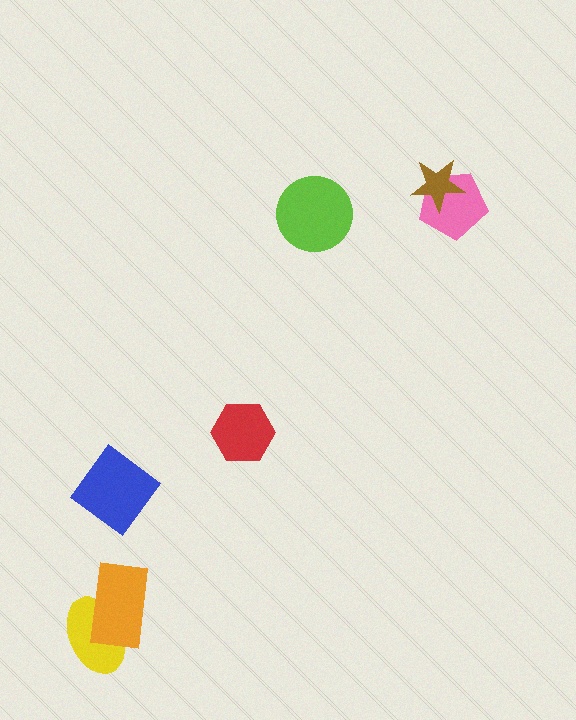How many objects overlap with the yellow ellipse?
1 object overlaps with the yellow ellipse.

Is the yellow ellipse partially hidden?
Yes, it is partially covered by another shape.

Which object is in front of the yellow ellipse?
The orange rectangle is in front of the yellow ellipse.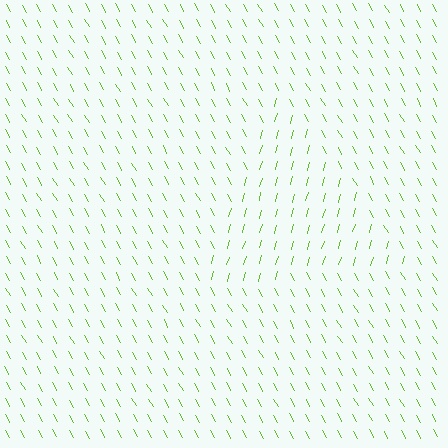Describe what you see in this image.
The image is filled with small lime line segments. A triangle region in the image has lines oriented differently from the surrounding lines, creating a visible texture boundary.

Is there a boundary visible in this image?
Yes, there is a texture boundary formed by a change in line orientation.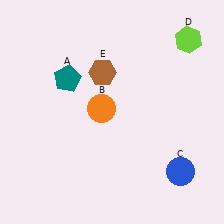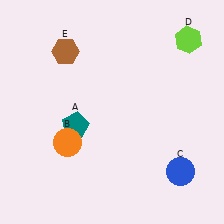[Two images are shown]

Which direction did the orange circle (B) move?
The orange circle (B) moved left.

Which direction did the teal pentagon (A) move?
The teal pentagon (A) moved down.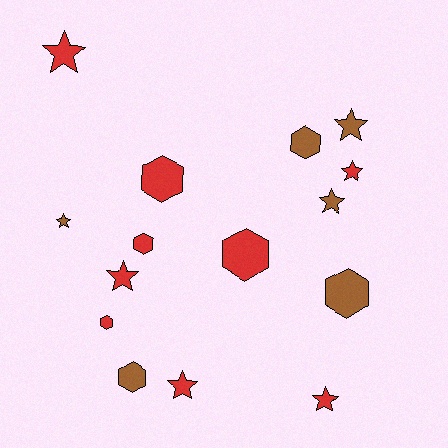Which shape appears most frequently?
Star, with 8 objects.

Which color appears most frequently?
Red, with 9 objects.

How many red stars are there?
There are 5 red stars.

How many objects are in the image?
There are 15 objects.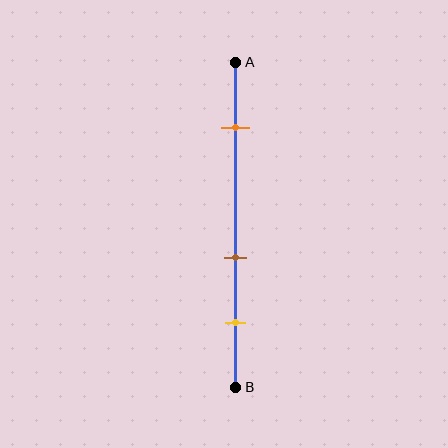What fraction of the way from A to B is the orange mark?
The orange mark is approximately 20% (0.2) of the way from A to B.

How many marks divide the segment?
There are 3 marks dividing the segment.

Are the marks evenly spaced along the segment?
No, the marks are not evenly spaced.